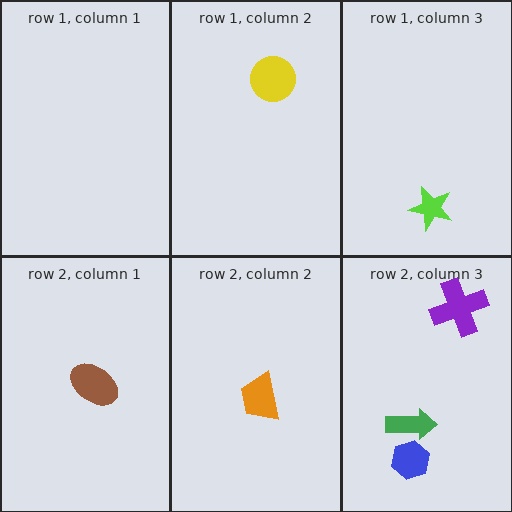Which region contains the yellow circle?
The row 1, column 2 region.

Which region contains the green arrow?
The row 2, column 3 region.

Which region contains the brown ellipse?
The row 2, column 1 region.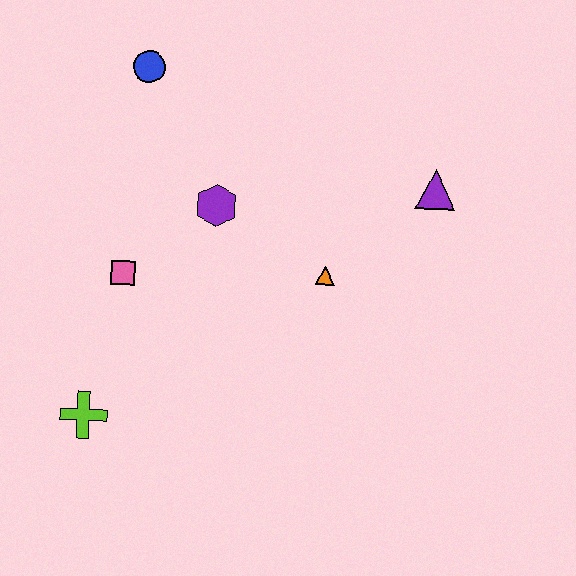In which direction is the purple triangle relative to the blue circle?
The purple triangle is to the right of the blue circle.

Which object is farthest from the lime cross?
The purple triangle is farthest from the lime cross.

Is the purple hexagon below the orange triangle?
No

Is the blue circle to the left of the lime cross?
No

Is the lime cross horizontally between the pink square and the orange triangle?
No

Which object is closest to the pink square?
The purple hexagon is closest to the pink square.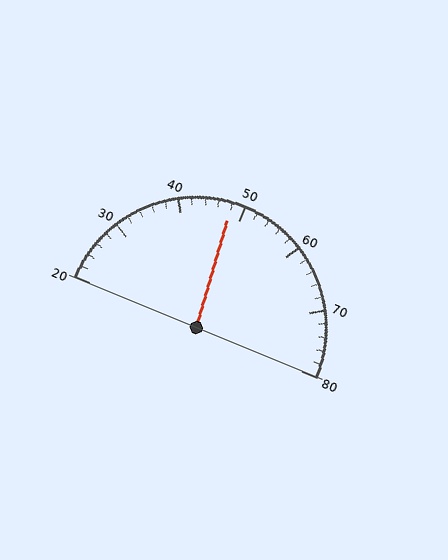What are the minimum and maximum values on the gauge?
The gauge ranges from 20 to 80.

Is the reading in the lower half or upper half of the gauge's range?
The reading is in the lower half of the range (20 to 80).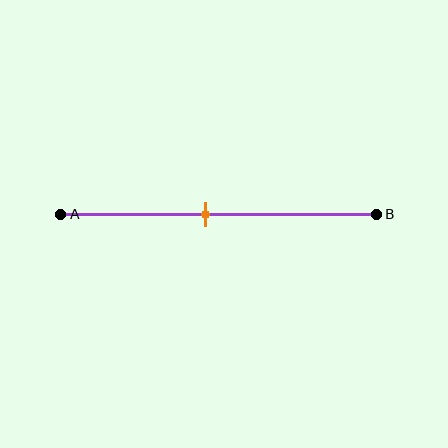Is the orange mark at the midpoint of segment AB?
No, the mark is at about 45% from A, not at the 50% midpoint.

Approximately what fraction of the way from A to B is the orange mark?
The orange mark is approximately 45% of the way from A to B.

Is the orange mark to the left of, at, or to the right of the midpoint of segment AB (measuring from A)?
The orange mark is to the left of the midpoint of segment AB.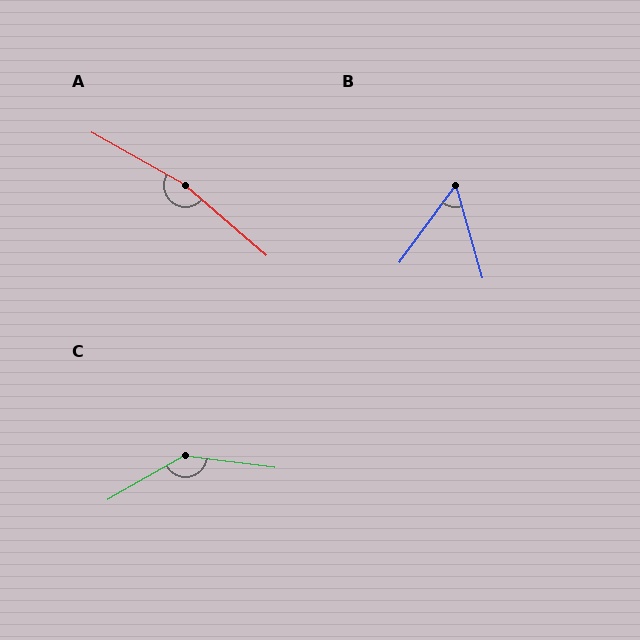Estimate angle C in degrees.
Approximately 143 degrees.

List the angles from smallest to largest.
B (52°), C (143°), A (168°).